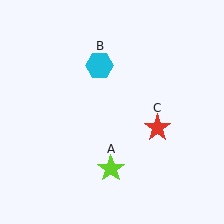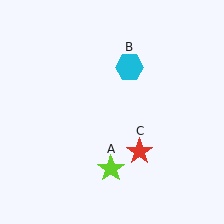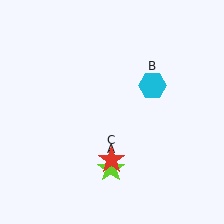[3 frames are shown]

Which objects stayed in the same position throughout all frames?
Lime star (object A) remained stationary.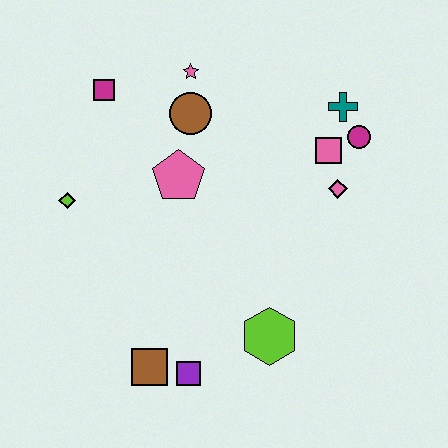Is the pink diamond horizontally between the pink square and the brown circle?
No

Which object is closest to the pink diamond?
The pink square is closest to the pink diamond.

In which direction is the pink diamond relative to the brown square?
The pink diamond is to the right of the brown square.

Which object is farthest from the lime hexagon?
The magenta square is farthest from the lime hexagon.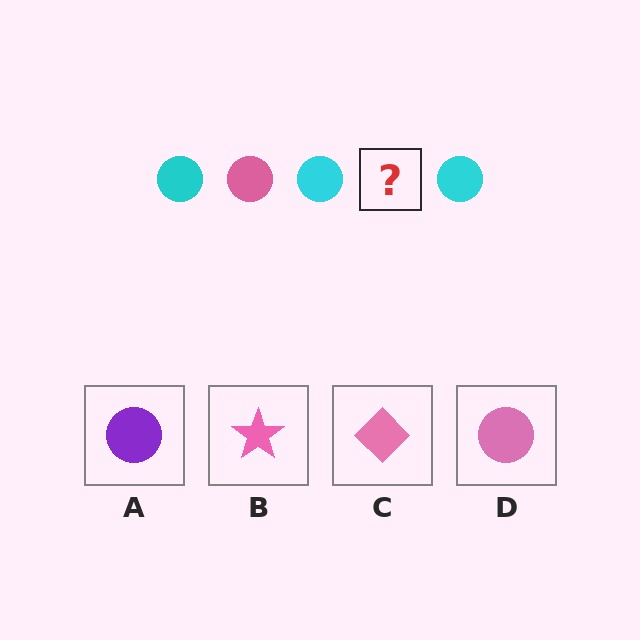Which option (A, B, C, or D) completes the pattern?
D.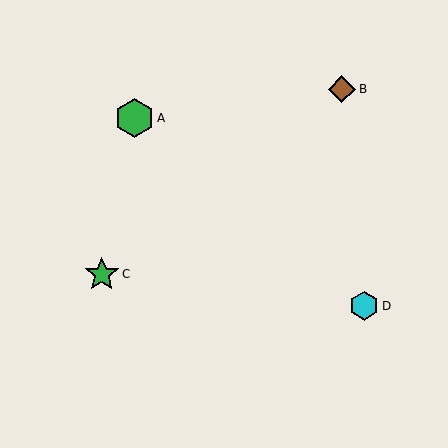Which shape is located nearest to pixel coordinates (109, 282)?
The green star (labeled C) at (102, 274) is nearest to that location.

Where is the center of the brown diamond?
The center of the brown diamond is at (342, 89).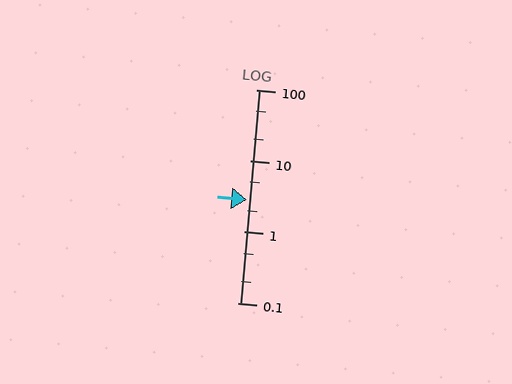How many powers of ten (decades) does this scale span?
The scale spans 3 decades, from 0.1 to 100.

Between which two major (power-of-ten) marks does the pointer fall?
The pointer is between 1 and 10.